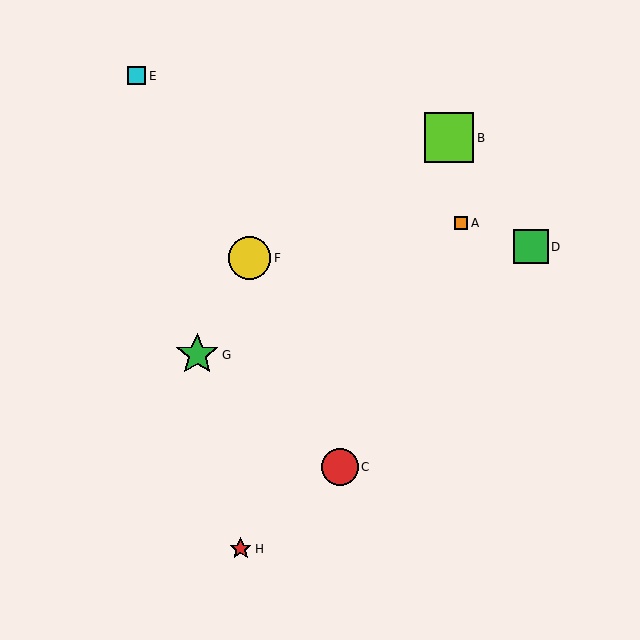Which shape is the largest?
The lime square (labeled B) is the largest.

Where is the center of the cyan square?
The center of the cyan square is at (137, 76).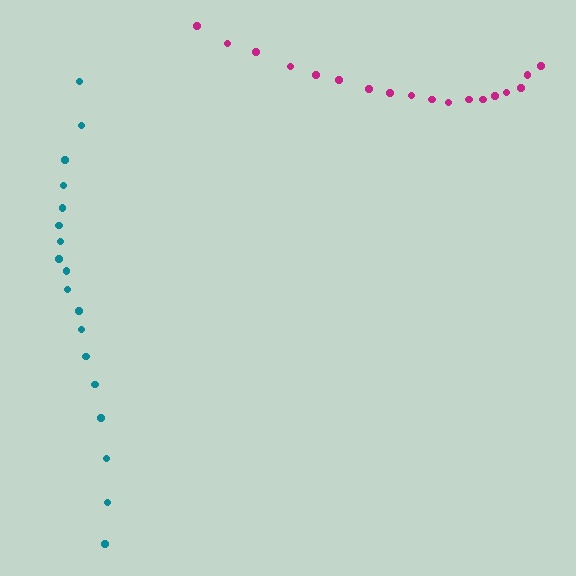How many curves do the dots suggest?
There are 2 distinct paths.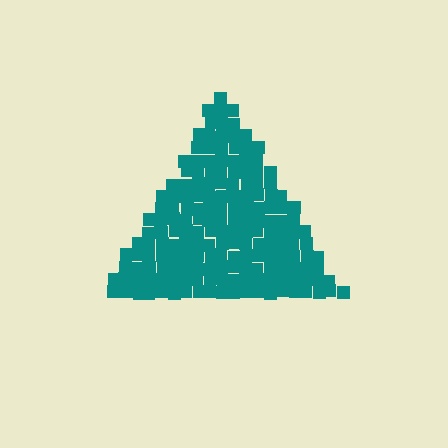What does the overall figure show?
The overall figure shows a triangle.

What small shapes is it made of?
It is made of small squares.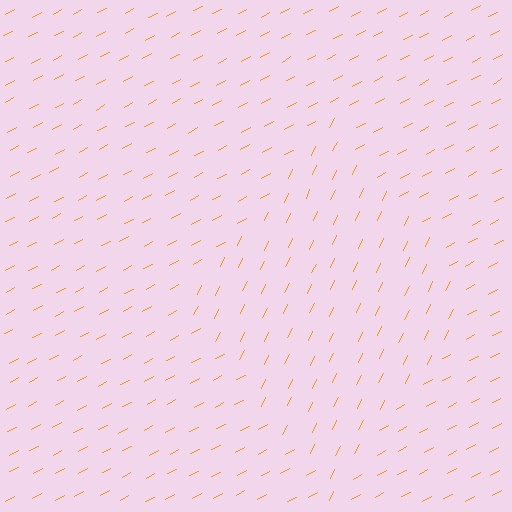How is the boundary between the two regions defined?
The boundary is defined purely by a change in line orientation (approximately 36 degrees difference). All lines are the same color and thickness.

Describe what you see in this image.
The image is filled with small orange line segments. A diamond region in the image has lines oriented differently from the surrounding lines, creating a visible texture boundary.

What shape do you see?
I see a diamond.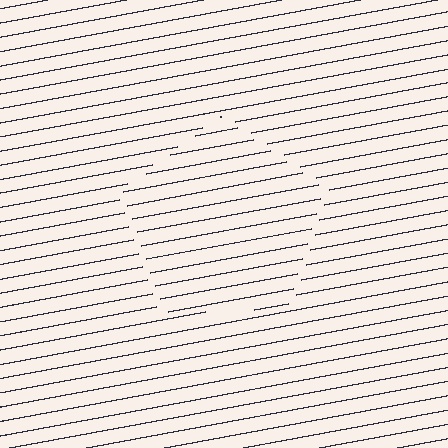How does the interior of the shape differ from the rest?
The interior of the shape contains the same grating, shifted by half a period — the contour is defined by the phase discontinuity where line-ends from the inner and outer gratings abut.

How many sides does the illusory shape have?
5 sides — the line-ends trace a pentagon.